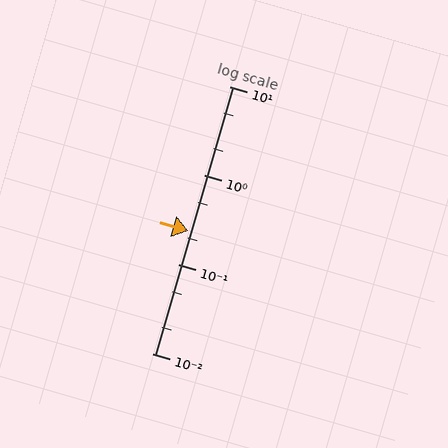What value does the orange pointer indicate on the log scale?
The pointer indicates approximately 0.24.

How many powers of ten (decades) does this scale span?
The scale spans 3 decades, from 0.01 to 10.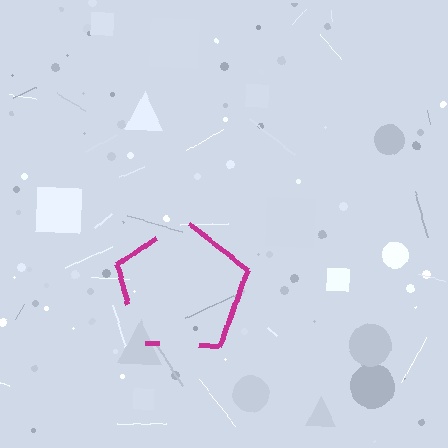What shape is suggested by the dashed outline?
The dashed outline suggests a pentagon.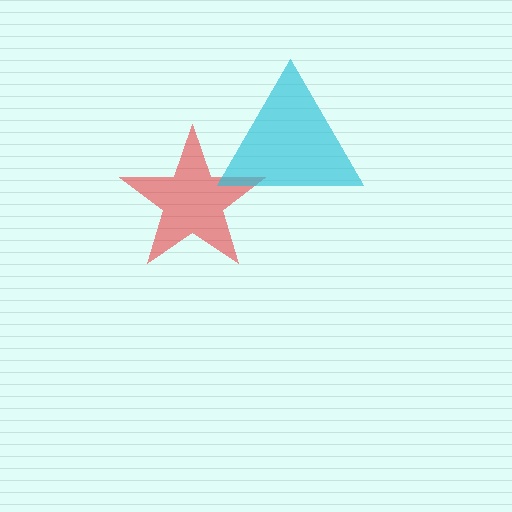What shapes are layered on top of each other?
The layered shapes are: a red star, a cyan triangle.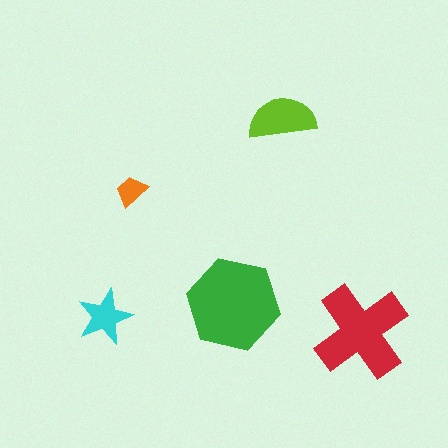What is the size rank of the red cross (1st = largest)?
2nd.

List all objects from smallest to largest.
The orange trapezoid, the cyan star, the lime semicircle, the red cross, the green hexagon.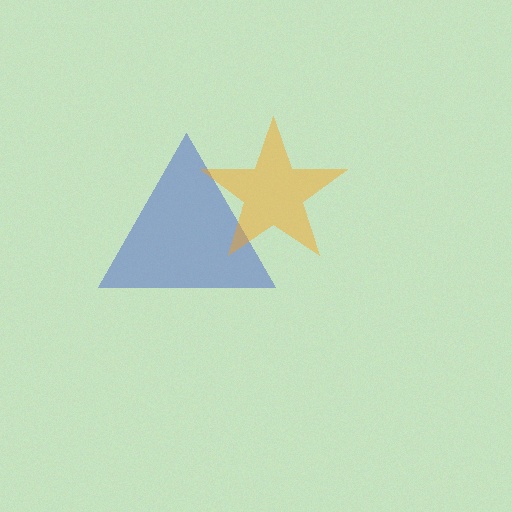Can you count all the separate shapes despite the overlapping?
Yes, there are 2 separate shapes.